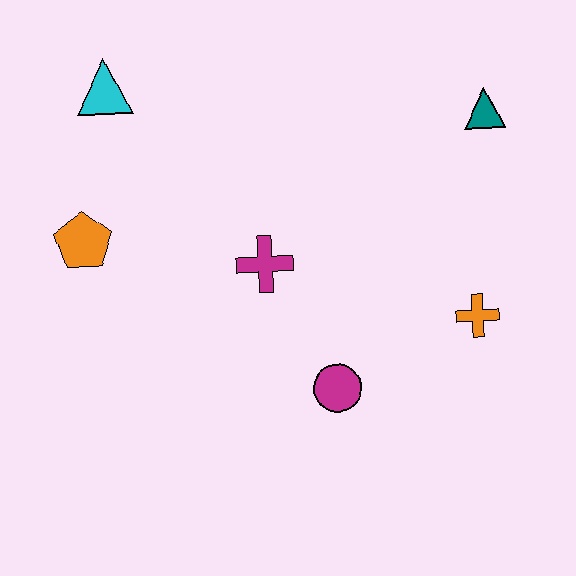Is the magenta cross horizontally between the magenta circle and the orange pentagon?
Yes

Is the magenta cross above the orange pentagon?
No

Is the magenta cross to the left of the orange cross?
Yes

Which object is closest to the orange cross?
The magenta circle is closest to the orange cross.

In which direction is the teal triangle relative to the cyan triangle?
The teal triangle is to the right of the cyan triangle.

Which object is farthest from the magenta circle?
The cyan triangle is farthest from the magenta circle.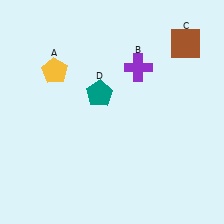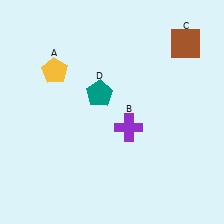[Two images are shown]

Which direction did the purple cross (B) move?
The purple cross (B) moved down.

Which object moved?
The purple cross (B) moved down.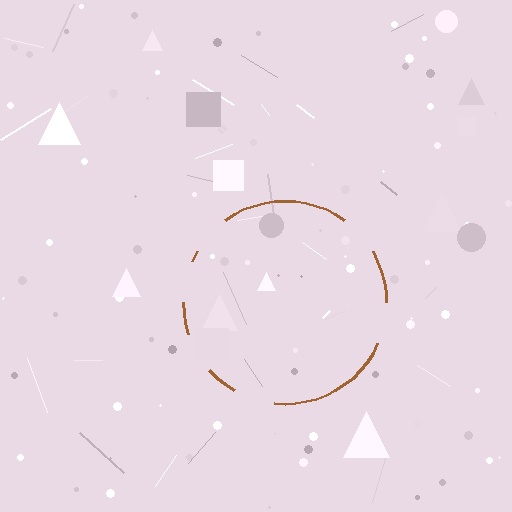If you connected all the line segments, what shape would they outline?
They would outline a circle.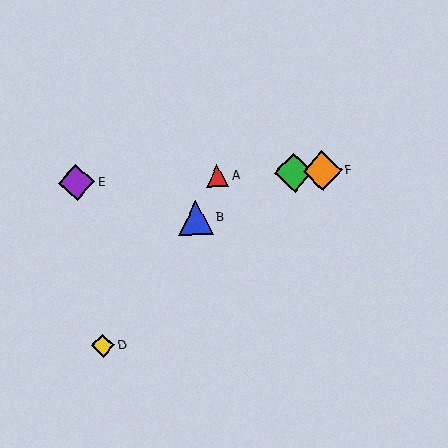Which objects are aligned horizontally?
Objects A, C, E, F are aligned horizontally.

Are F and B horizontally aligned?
No, F is at y≈171 and B is at y≈218.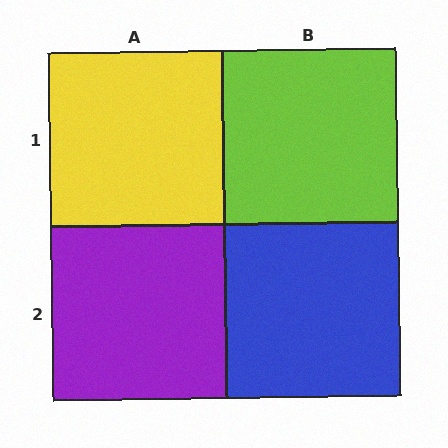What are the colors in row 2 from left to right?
Purple, blue.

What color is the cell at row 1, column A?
Yellow.